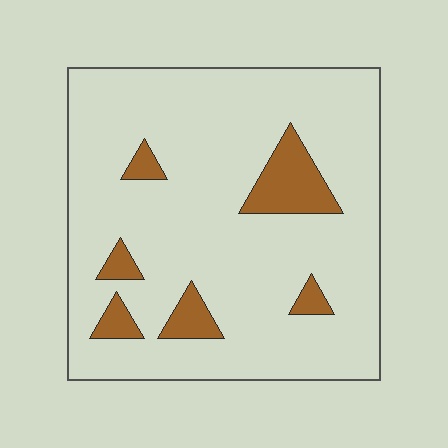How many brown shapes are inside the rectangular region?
6.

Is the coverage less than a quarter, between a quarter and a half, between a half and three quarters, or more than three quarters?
Less than a quarter.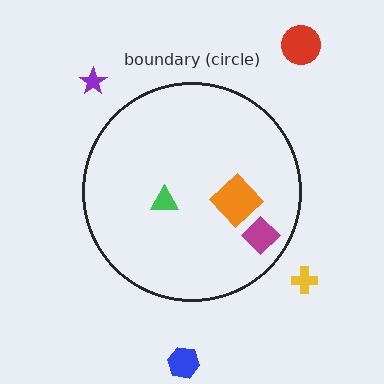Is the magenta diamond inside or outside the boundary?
Inside.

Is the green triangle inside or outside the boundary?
Inside.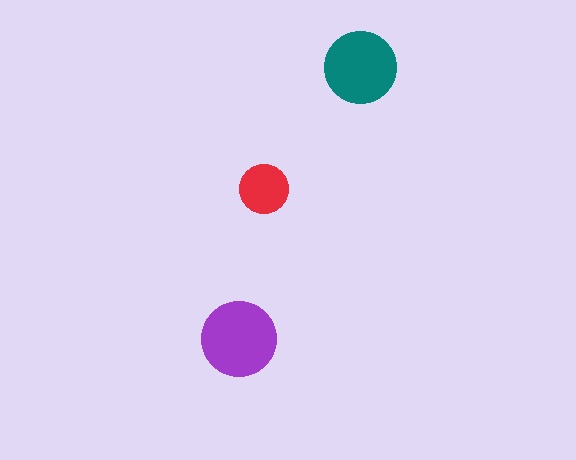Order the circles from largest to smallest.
the purple one, the teal one, the red one.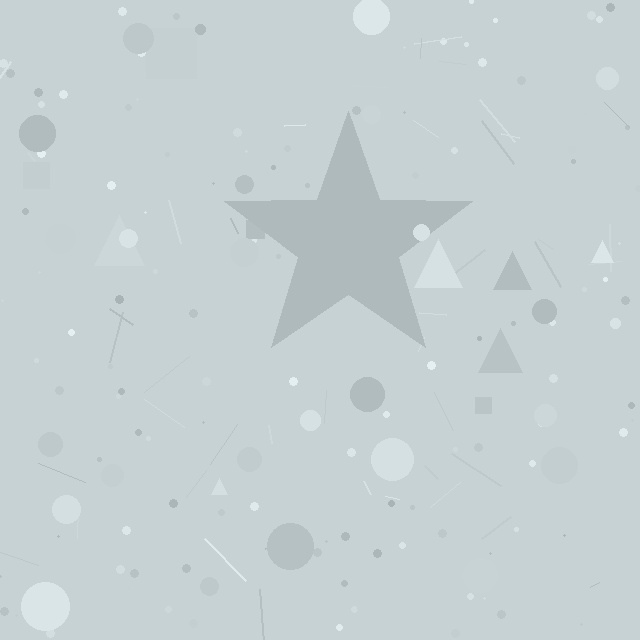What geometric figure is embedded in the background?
A star is embedded in the background.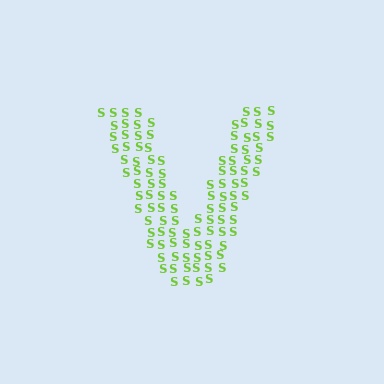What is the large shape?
The large shape is the letter V.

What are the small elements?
The small elements are letter S's.